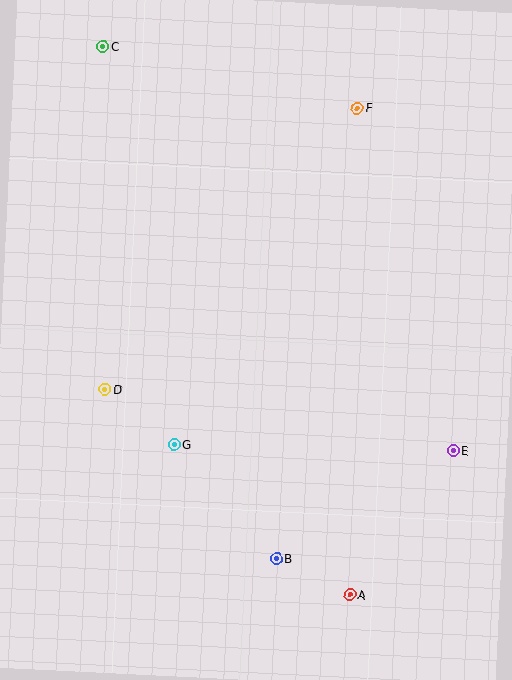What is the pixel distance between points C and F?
The distance between C and F is 262 pixels.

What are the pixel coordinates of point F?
Point F is at (357, 108).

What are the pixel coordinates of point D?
Point D is at (105, 389).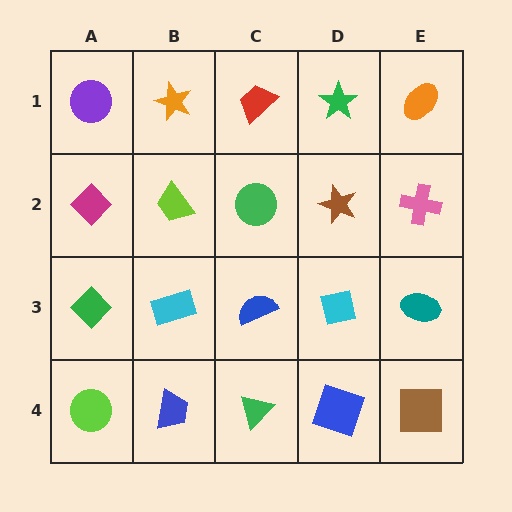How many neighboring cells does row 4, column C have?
3.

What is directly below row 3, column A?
A lime circle.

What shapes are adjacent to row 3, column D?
A brown star (row 2, column D), a blue square (row 4, column D), a blue semicircle (row 3, column C), a teal ellipse (row 3, column E).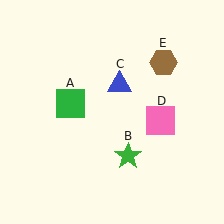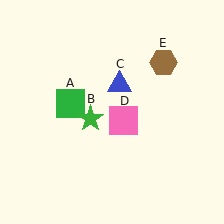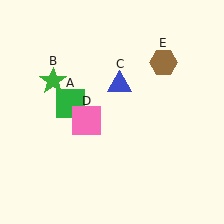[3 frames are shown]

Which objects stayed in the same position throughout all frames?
Green square (object A) and blue triangle (object C) and brown hexagon (object E) remained stationary.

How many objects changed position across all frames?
2 objects changed position: green star (object B), pink square (object D).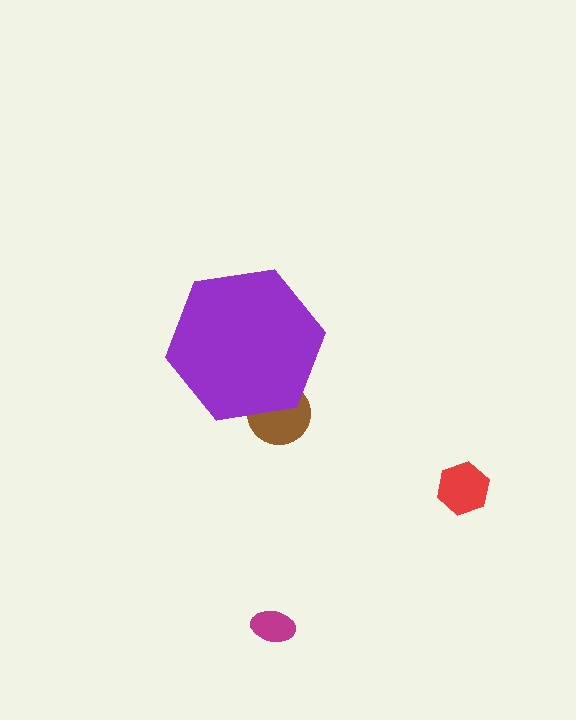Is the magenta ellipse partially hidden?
No, the magenta ellipse is fully visible.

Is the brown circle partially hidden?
Yes, the brown circle is partially hidden behind the purple hexagon.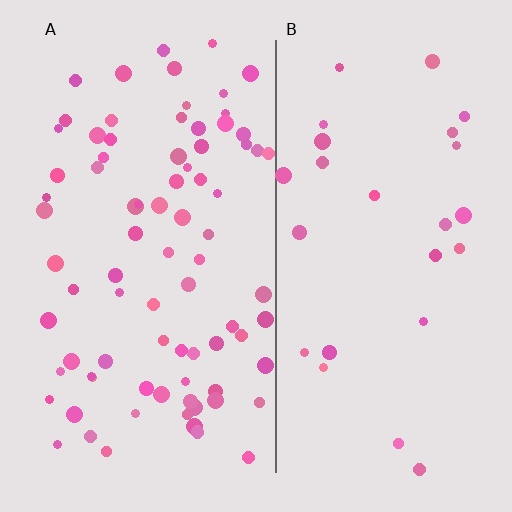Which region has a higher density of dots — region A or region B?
A (the left).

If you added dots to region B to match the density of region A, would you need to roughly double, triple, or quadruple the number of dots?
Approximately triple.